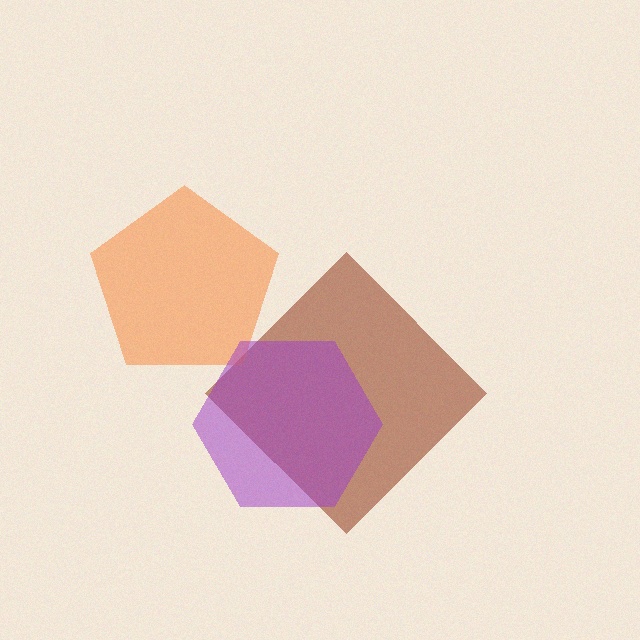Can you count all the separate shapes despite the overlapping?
Yes, there are 3 separate shapes.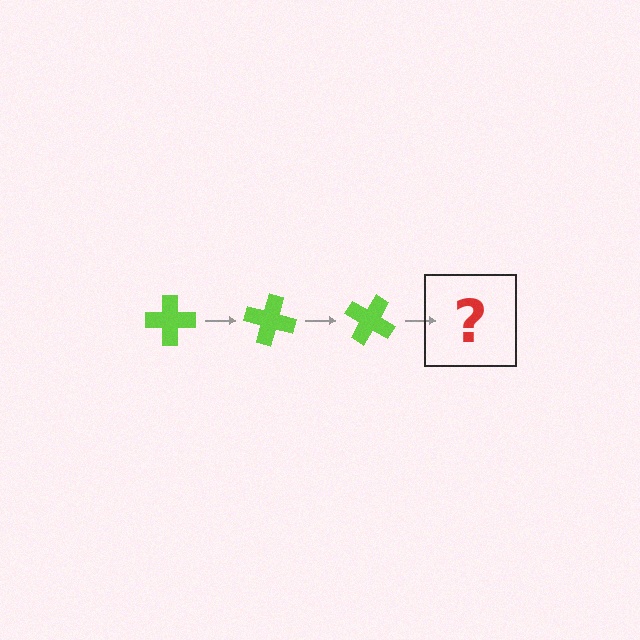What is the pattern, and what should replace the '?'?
The pattern is that the cross rotates 15 degrees each step. The '?' should be a lime cross rotated 45 degrees.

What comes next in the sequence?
The next element should be a lime cross rotated 45 degrees.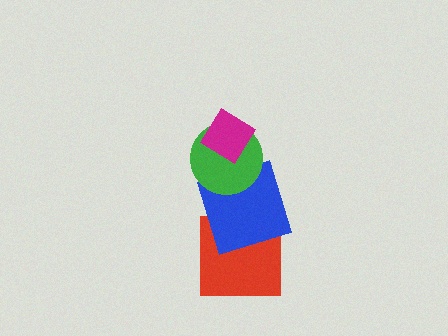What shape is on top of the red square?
The blue square is on top of the red square.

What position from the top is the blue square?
The blue square is 3rd from the top.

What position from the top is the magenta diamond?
The magenta diamond is 1st from the top.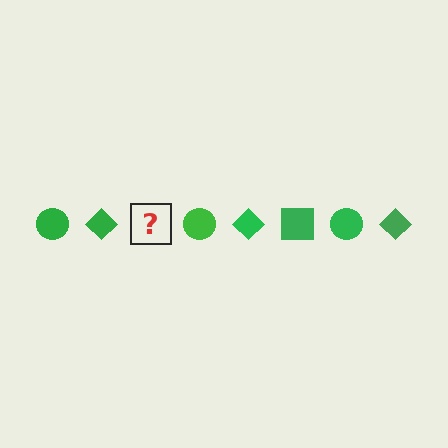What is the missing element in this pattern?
The missing element is a green square.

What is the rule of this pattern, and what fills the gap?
The rule is that the pattern cycles through circle, diamond, square shapes in green. The gap should be filled with a green square.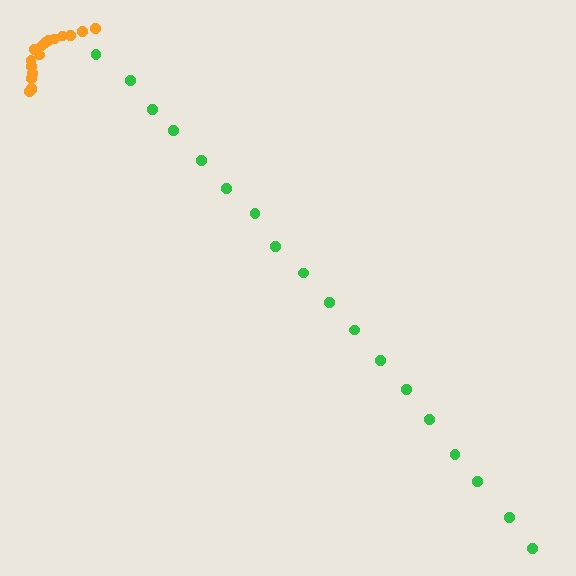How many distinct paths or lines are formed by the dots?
There are 2 distinct paths.